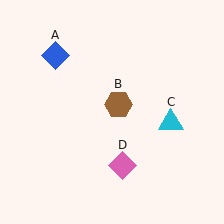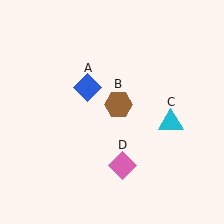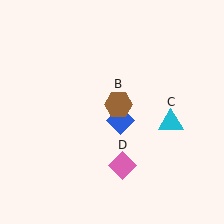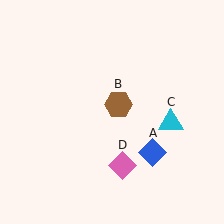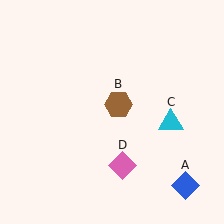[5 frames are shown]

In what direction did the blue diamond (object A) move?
The blue diamond (object A) moved down and to the right.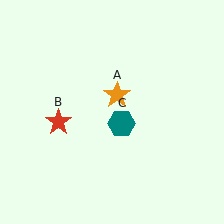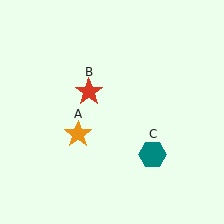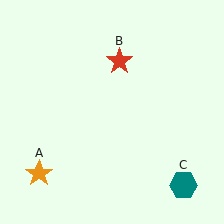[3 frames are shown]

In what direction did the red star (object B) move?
The red star (object B) moved up and to the right.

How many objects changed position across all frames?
3 objects changed position: orange star (object A), red star (object B), teal hexagon (object C).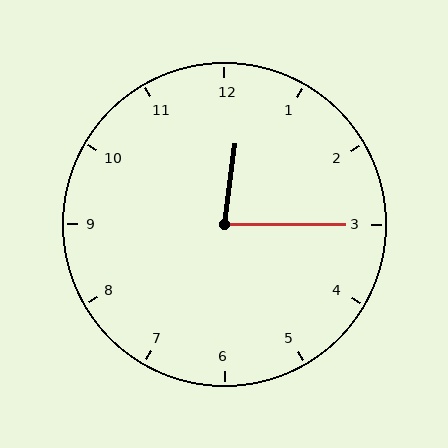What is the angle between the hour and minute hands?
Approximately 82 degrees.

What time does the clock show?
12:15.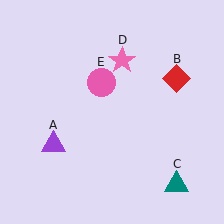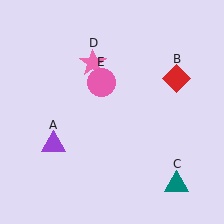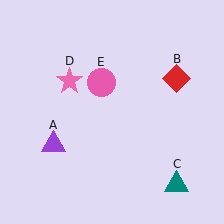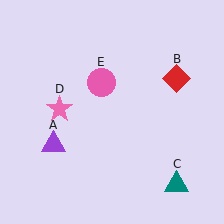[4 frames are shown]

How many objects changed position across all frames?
1 object changed position: pink star (object D).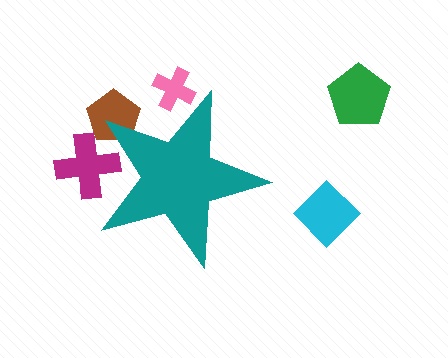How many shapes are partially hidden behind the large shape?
3 shapes are partially hidden.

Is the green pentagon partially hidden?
No, the green pentagon is fully visible.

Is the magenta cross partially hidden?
Yes, the magenta cross is partially hidden behind the teal star.